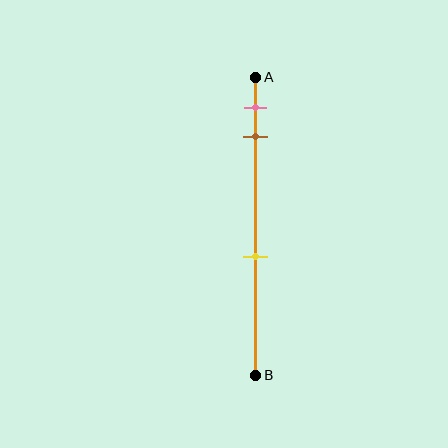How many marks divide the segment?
There are 3 marks dividing the segment.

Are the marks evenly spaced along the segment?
No, the marks are not evenly spaced.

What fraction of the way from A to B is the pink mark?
The pink mark is approximately 10% (0.1) of the way from A to B.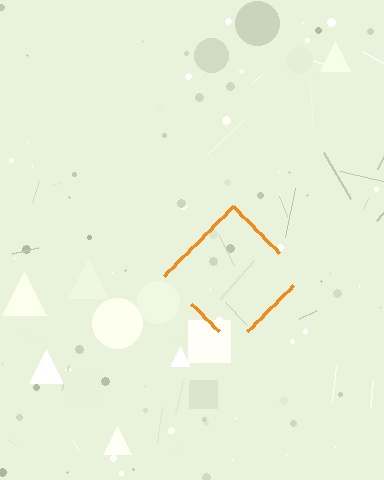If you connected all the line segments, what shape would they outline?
They would outline a diamond.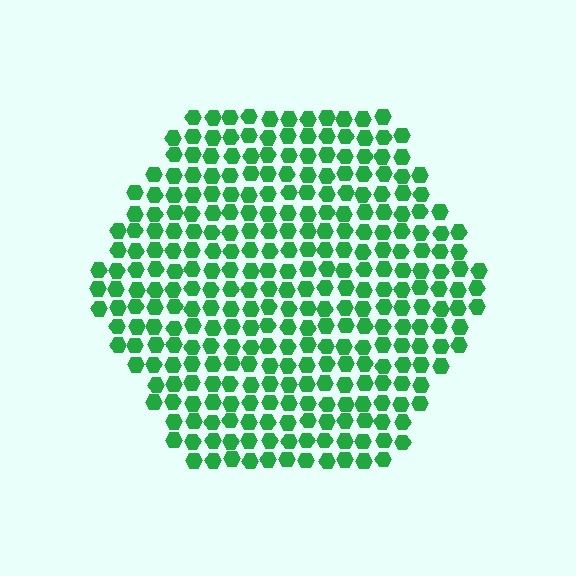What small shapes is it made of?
It is made of small hexagons.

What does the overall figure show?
The overall figure shows a hexagon.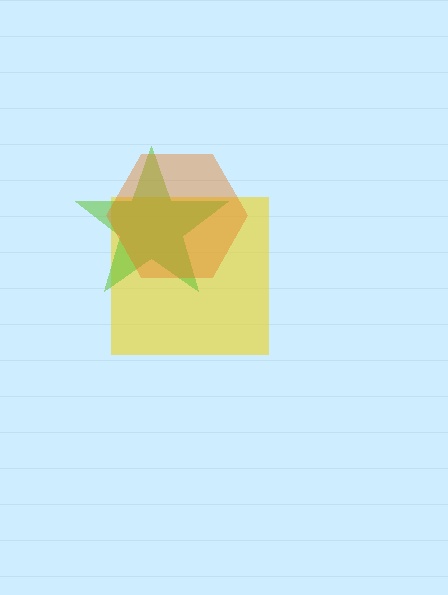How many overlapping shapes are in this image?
There are 3 overlapping shapes in the image.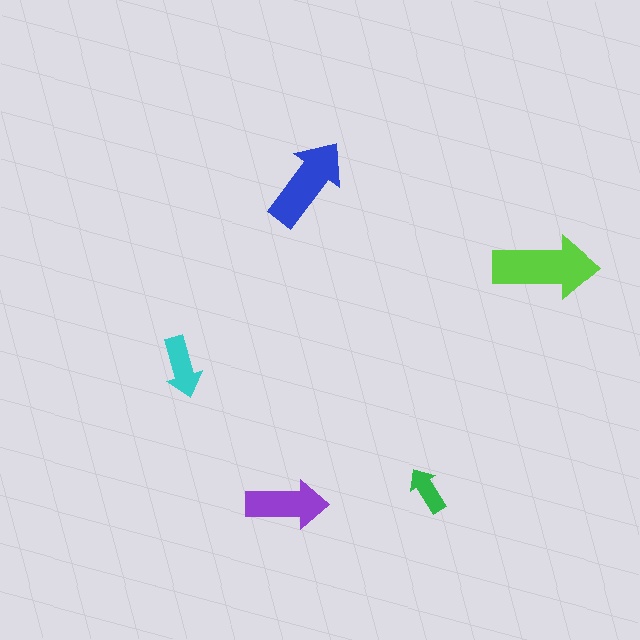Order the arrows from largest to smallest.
the lime one, the blue one, the purple one, the cyan one, the green one.